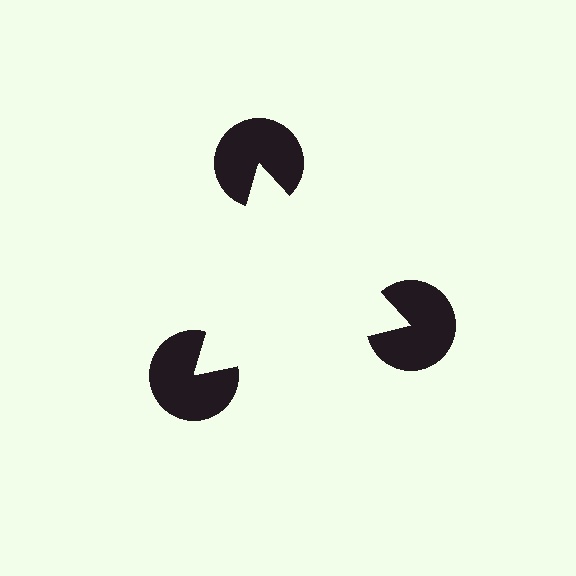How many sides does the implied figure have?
3 sides.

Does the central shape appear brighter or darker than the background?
It typically appears slightly brighter than the background, even though no actual brightness change is drawn.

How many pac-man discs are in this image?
There are 3 — one at each vertex of the illusory triangle.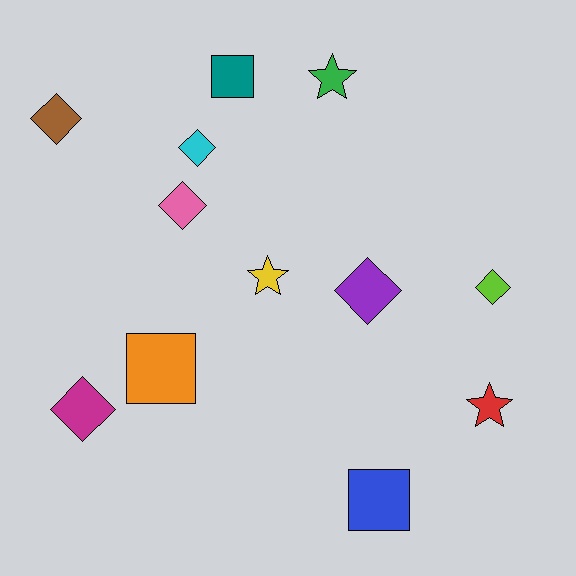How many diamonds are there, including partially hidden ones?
There are 6 diamonds.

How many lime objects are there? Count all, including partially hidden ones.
There is 1 lime object.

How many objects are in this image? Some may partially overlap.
There are 12 objects.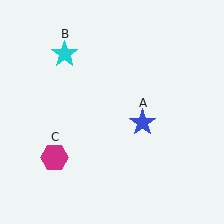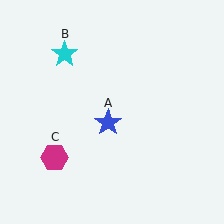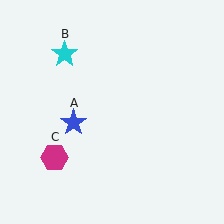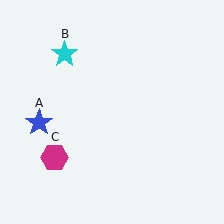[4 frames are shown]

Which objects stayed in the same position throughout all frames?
Cyan star (object B) and magenta hexagon (object C) remained stationary.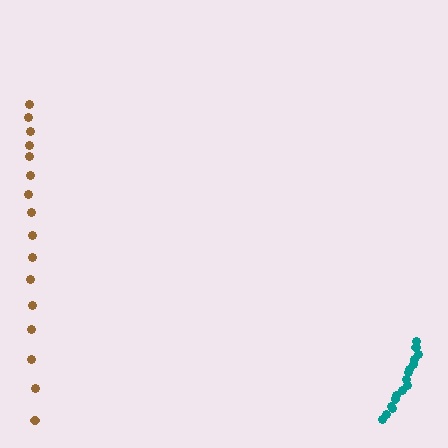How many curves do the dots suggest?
There are 2 distinct paths.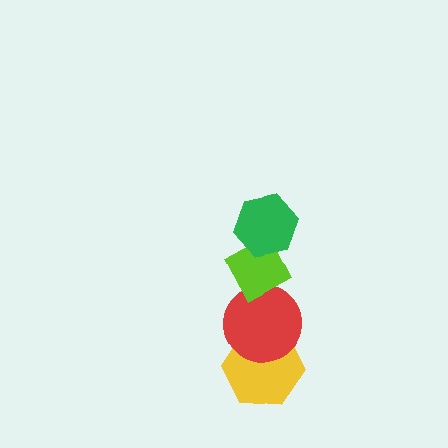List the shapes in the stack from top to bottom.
From top to bottom: the green hexagon, the lime diamond, the red circle, the yellow hexagon.